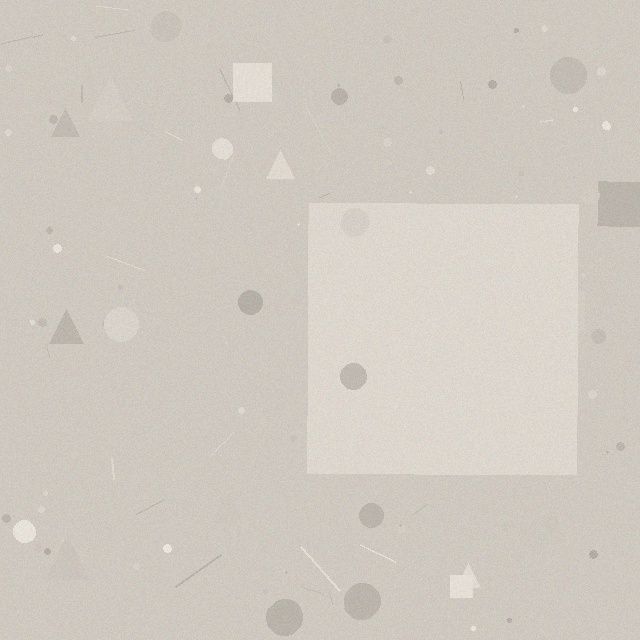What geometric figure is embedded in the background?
A square is embedded in the background.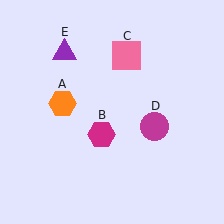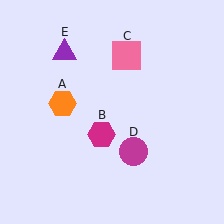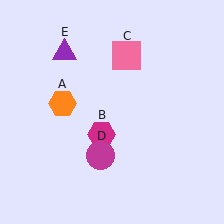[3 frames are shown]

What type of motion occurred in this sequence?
The magenta circle (object D) rotated clockwise around the center of the scene.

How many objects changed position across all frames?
1 object changed position: magenta circle (object D).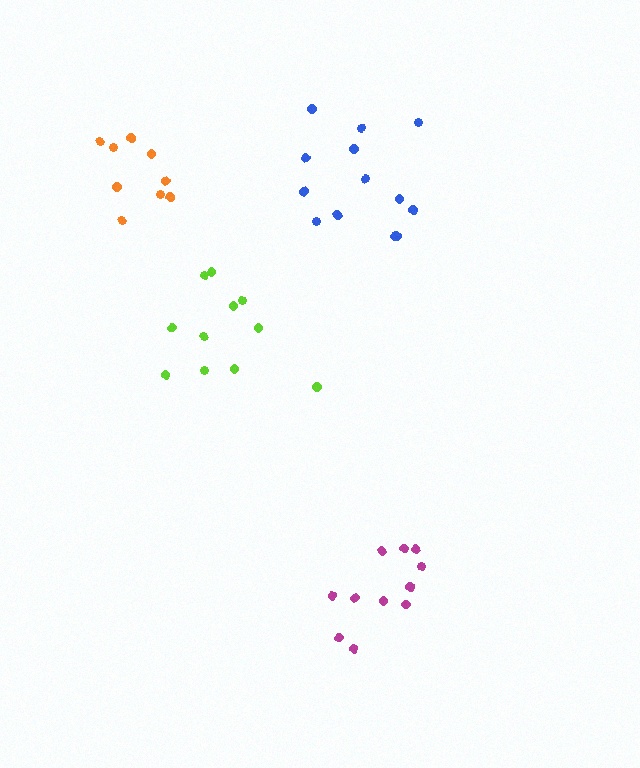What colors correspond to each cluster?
The clusters are colored: blue, magenta, lime, orange.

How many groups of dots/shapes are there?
There are 4 groups.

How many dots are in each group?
Group 1: 13 dots, Group 2: 11 dots, Group 3: 11 dots, Group 4: 9 dots (44 total).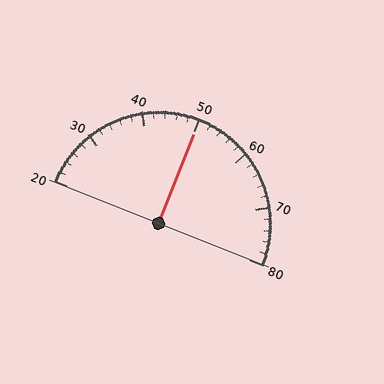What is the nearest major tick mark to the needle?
The nearest major tick mark is 50.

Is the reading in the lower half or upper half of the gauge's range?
The reading is in the upper half of the range (20 to 80).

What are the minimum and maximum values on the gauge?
The gauge ranges from 20 to 80.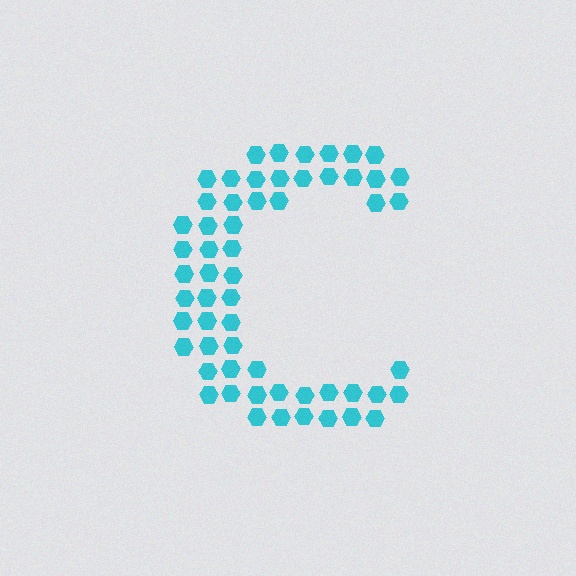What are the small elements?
The small elements are hexagons.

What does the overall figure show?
The overall figure shows the letter C.